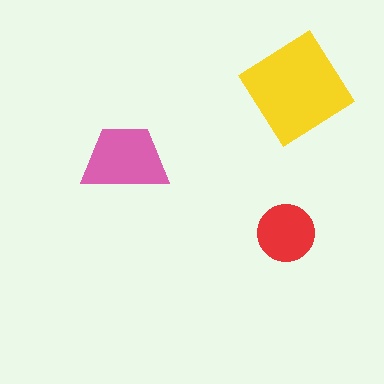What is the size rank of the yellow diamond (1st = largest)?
1st.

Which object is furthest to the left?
The pink trapezoid is leftmost.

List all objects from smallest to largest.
The red circle, the pink trapezoid, the yellow diamond.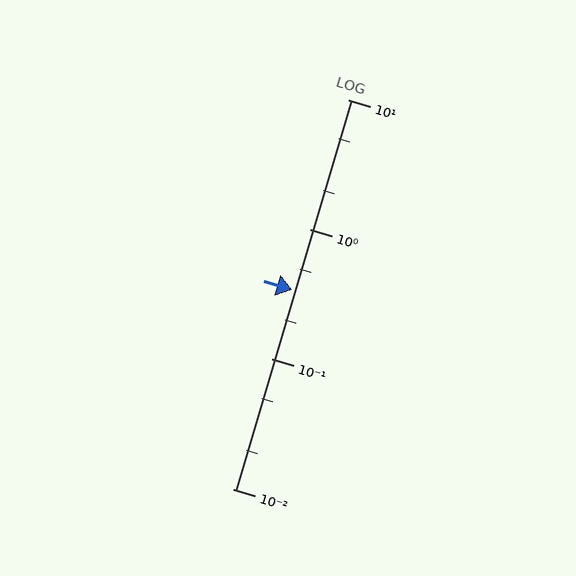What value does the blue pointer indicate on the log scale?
The pointer indicates approximately 0.34.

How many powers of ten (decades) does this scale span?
The scale spans 3 decades, from 0.01 to 10.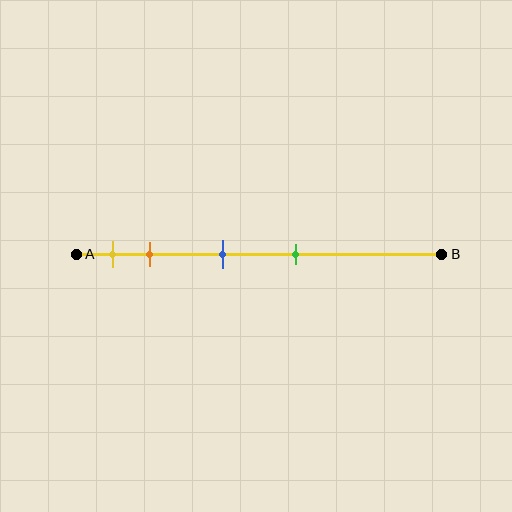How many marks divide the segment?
There are 4 marks dividing the segment.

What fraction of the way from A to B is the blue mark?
The blue mark is approximately 40% (0.4) of the way from A to B.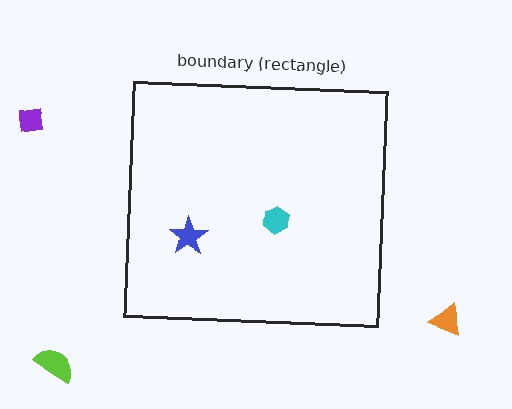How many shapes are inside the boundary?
2 inside, 3 outside.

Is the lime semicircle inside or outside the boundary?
Outside.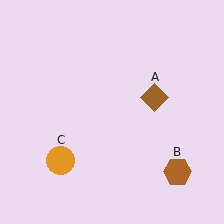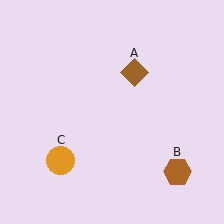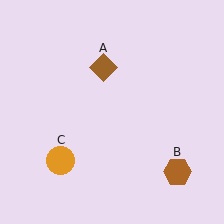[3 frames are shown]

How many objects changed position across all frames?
1 object changed position: brown diamond (object A).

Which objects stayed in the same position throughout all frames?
Brown hexagon (object B) and orange circle (object C) remained stationary.